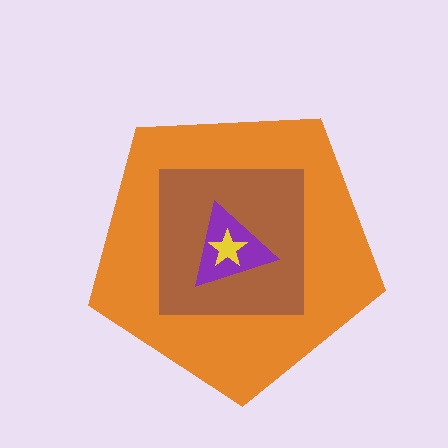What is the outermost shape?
The orange pentagon.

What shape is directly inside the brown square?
The purple triangle.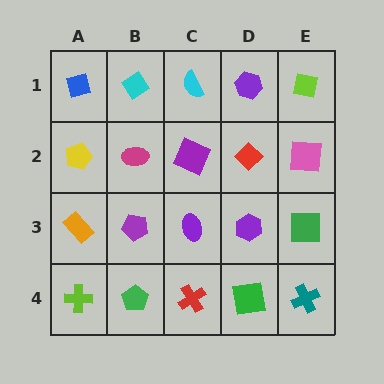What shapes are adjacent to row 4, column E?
A green square (row 3, column E), a green square (row 4, column D).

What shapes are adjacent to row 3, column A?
A yellow pentagon (row 2, column A), a lime cross (row 4, column A), a purple pentagon (row 3, column B).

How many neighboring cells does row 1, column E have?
2.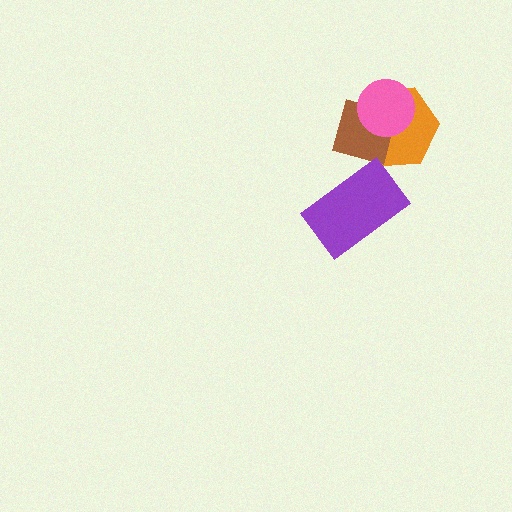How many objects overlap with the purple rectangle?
0 objects overlap with the purple rectangle.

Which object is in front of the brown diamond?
The pink circle is in front of the brown diamond.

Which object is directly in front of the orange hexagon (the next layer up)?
The brown diamond is directly in front of the orange hexagon.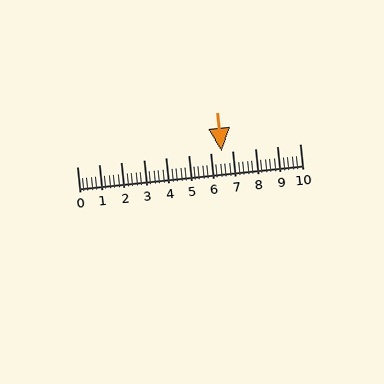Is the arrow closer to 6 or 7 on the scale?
The arrow is closer to 7.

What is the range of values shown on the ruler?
The ruler shows values from 0 to 10.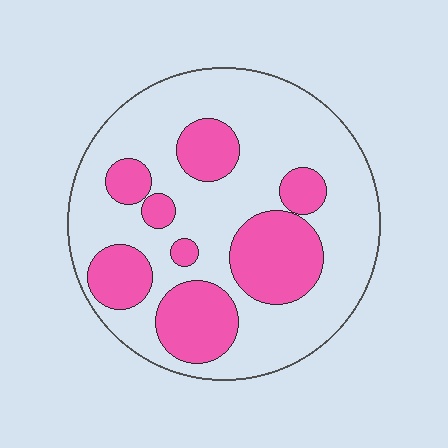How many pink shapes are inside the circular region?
8.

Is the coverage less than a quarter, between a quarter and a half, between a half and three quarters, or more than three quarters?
Between a quarter and a half.